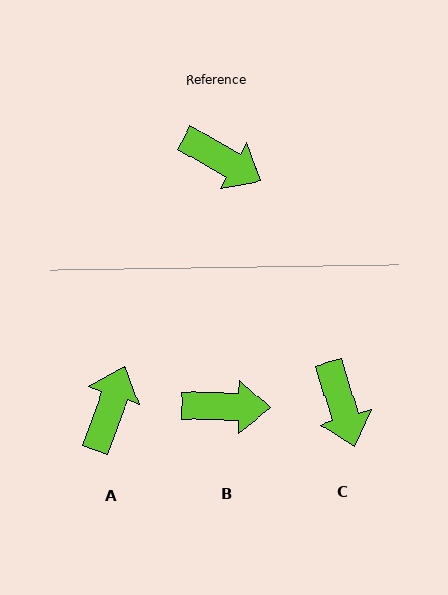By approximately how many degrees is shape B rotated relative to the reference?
Approximately 28 degrees counter-clockwise.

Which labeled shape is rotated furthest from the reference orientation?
A, about 100 degrees away.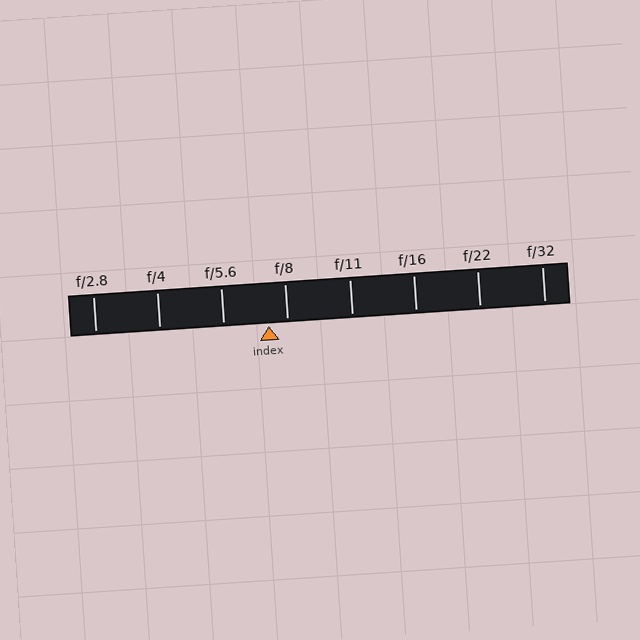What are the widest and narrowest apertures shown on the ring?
The widest aperture shown is f/2.8 and the narrowest is f/32.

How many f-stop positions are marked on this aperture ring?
There are 8 f-stop positions marked.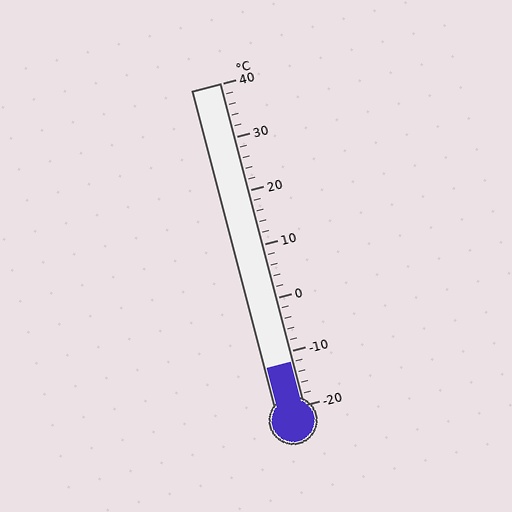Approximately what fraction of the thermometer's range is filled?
The thermometer is filled to approximately 15% of its range.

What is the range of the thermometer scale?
The thermometer scale ranges from -20°C to 40°C.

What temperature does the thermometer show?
The thermometer shows approximately -12°C.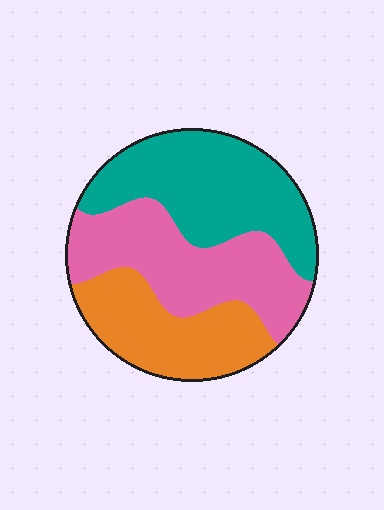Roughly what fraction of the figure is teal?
Teal takes up between a third and a half of the figure.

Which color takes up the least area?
Orange, at roughly 25%.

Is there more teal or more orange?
Teal.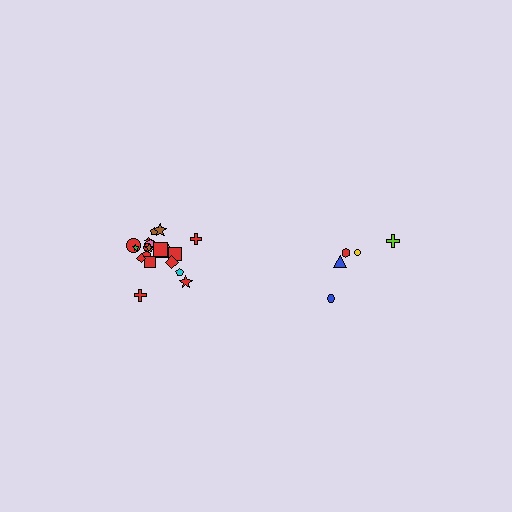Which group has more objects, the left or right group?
The left group.